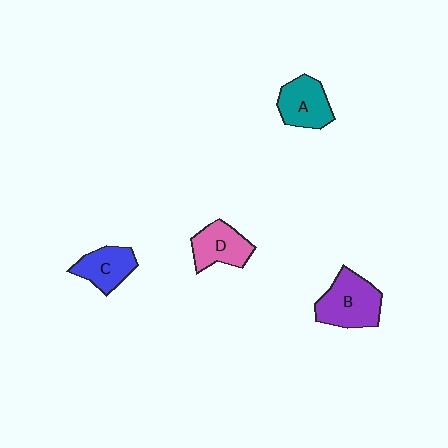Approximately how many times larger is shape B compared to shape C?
Approximately 1.4 times.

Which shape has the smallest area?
Shape C (blue).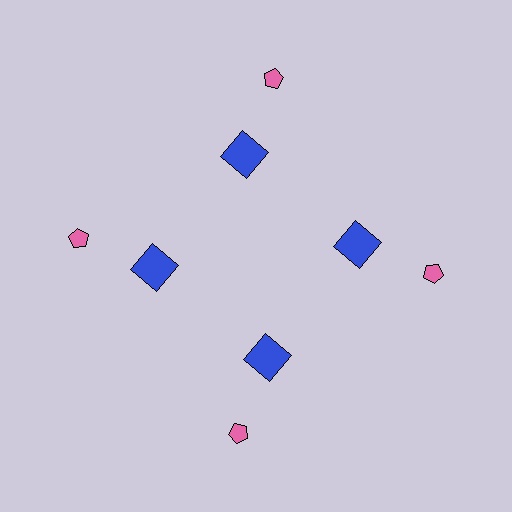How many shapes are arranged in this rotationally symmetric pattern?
There are 8 shapes, arranged in 4 groups of 2.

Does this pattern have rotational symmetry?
Yes, this pattern has 4-fold rotational symmetry. It looks the same after rotating 90 degrees around the center.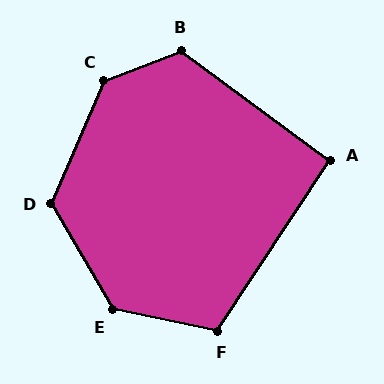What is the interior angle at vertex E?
Approximately 132 degrees (obtuse).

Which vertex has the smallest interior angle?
A, at approximately 93 degrees.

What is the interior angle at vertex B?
Approximately 122 degrees (obtuse).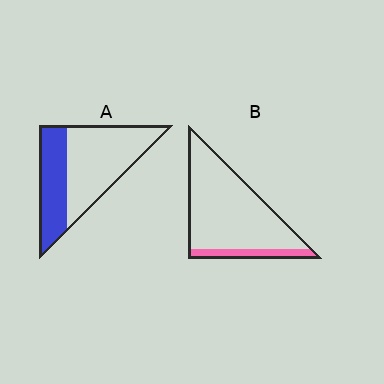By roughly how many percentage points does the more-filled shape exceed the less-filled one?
By roughly 25 percentage points (A over B).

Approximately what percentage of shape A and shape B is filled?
A is approximately 35% and B is approximately 15%.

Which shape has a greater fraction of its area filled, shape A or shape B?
Shape A.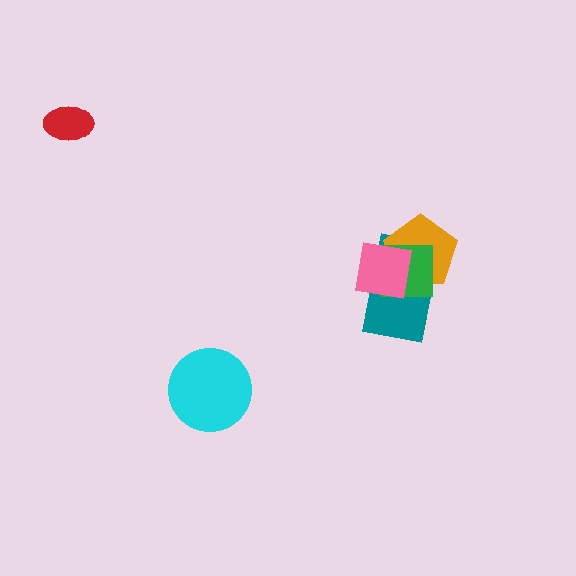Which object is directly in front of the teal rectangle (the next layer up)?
The orange pentagon is directly in front of the teal rectangle.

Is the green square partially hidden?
Yes, it is partially covered by another shape.